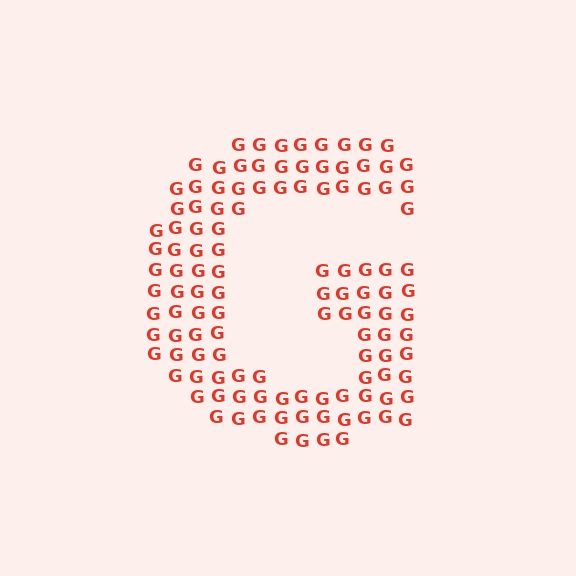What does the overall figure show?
The overall figure shows the letter G.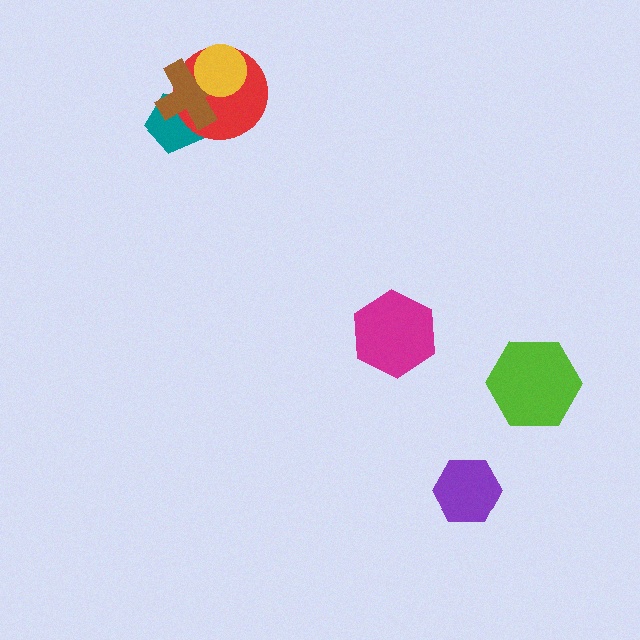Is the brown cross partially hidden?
Yes, it is partially covered by another shape.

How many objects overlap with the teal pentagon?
2 objects overlap with the teal pentagon.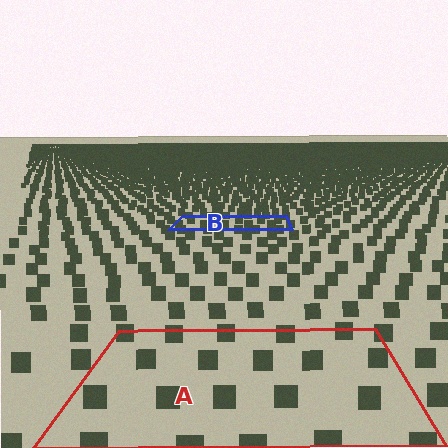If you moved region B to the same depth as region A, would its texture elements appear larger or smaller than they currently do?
They would appear larger. At a closer depth, the same texture elements are projected at a bigger on-screen size.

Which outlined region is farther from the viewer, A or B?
Region B is farther from the viewer — the texture elements inside it appear smaller and more densely packed.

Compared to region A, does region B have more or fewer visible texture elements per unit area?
Region B has more texture elements per unit area — they are packed more densely because it is farther away.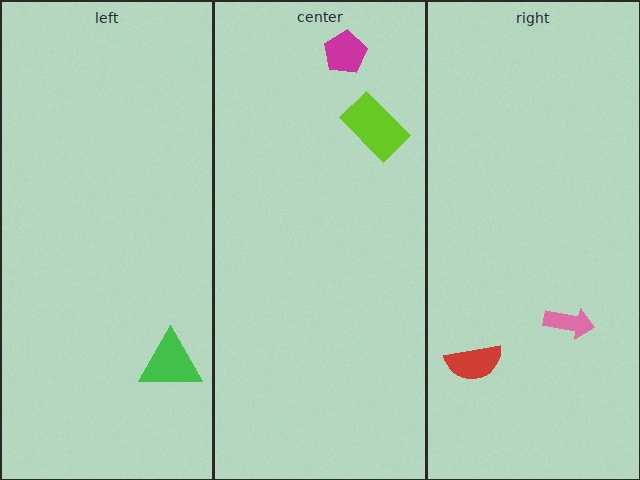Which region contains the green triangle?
The left region.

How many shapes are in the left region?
1.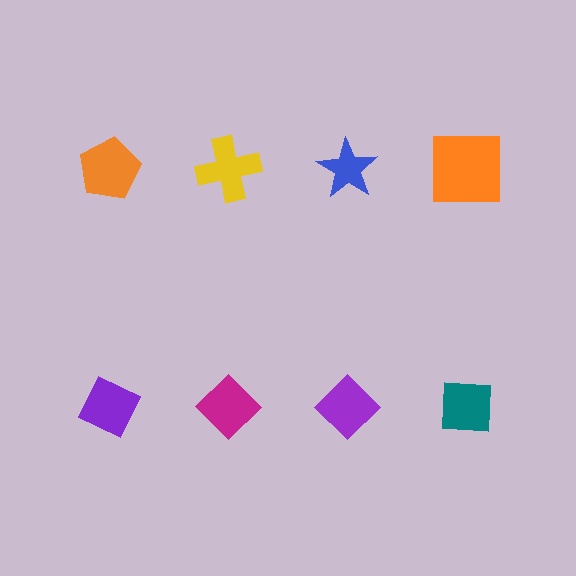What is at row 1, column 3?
A blue star.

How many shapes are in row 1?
4 shapes.